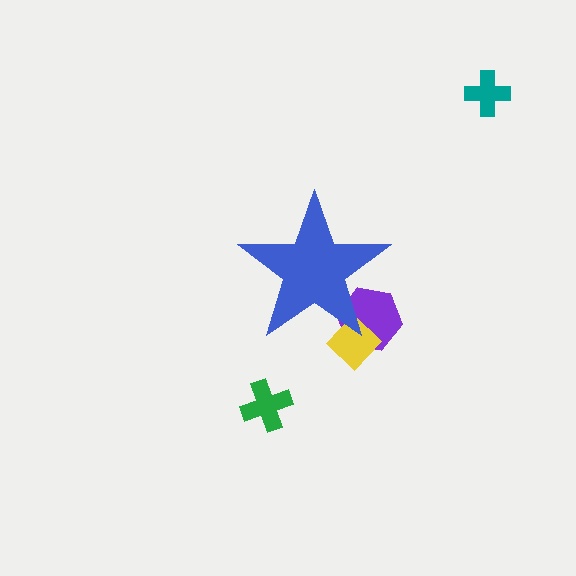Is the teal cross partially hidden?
No, the teal cross is fully visible.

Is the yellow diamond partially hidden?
Yes, the yellow diamond is partially hidden behind the blue star.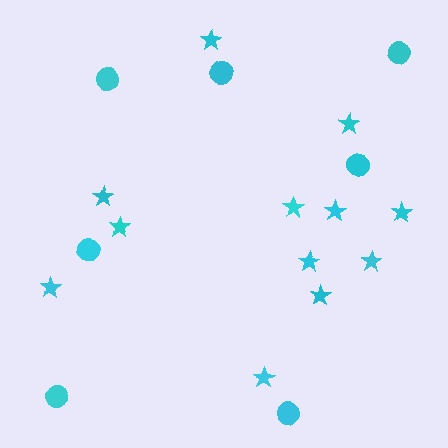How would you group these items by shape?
There are 2 groups: one group of stars (12) and one group of circles (7).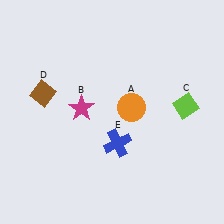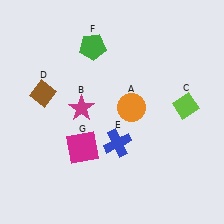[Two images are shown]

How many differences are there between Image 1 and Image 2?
There are 2 differences between the two images.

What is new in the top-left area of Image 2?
A green pentagon (F) was added in the top-left area of Image 2.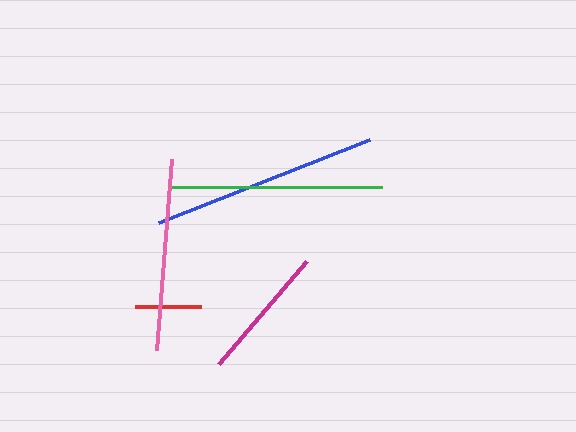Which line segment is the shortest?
The red line is the shortest at approximately 66 pixels.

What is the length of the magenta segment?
The magenta segment is approximately 136 pixels long.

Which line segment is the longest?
The blue line is the longest at approximately 227 pixels.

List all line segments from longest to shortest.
From longest to shortest: blue, green, pink, magenta, red.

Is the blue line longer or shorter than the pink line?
The blue line is longer than the pink line.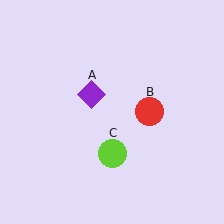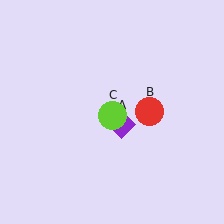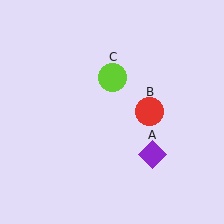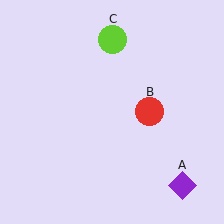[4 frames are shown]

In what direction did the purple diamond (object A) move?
The purple diamond (object A) moved down and to the right.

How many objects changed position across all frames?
2 objects changed position: purple diamond (object A), lime circle (object C).